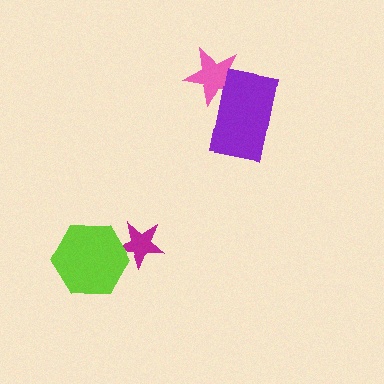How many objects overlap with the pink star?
1 object overlaps with the pink star.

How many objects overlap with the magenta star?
1 object overlaps with the magenta star.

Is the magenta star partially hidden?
Yes, it is partially covered by another shape.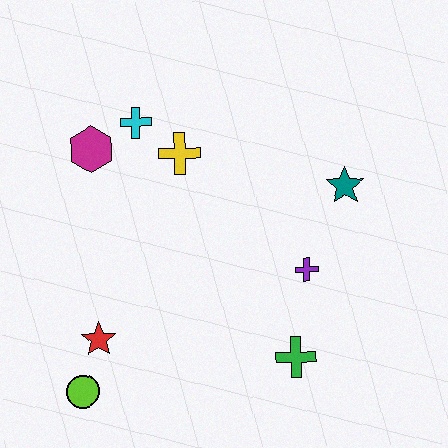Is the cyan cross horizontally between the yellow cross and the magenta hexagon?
Yes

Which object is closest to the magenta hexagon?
The cyan cross is closest to the magenta hexagon.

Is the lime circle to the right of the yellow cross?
No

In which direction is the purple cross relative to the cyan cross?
The purple cross is to the right of the cyan cross.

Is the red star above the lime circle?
Yes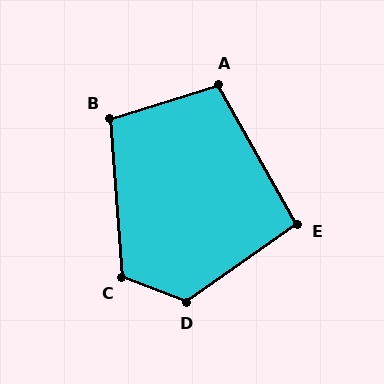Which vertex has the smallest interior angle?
E, at approximately 96 degrees.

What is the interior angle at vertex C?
Approximately 116 degrees (obtuse).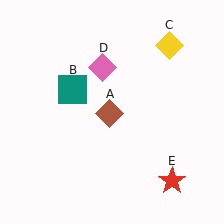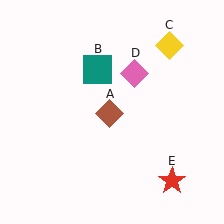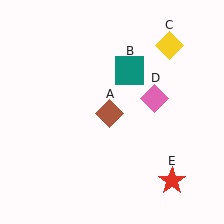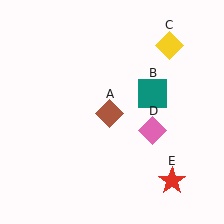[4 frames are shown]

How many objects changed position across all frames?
2 objects changed position: teal square (object B), pink diamond (object D).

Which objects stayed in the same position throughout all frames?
Brown diamond (object A) and yellow diamond (object C) and red star (object E) remained stationary.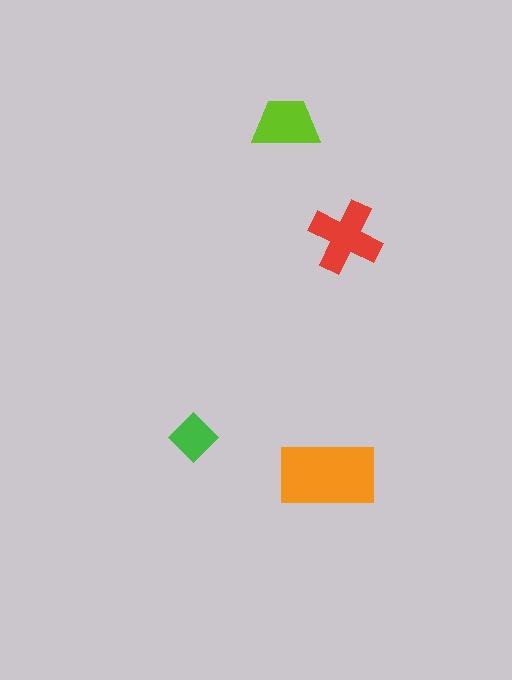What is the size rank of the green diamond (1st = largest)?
4th.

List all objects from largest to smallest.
The orange rectangle, the red cross, the lime trapezoid, the green diamond.